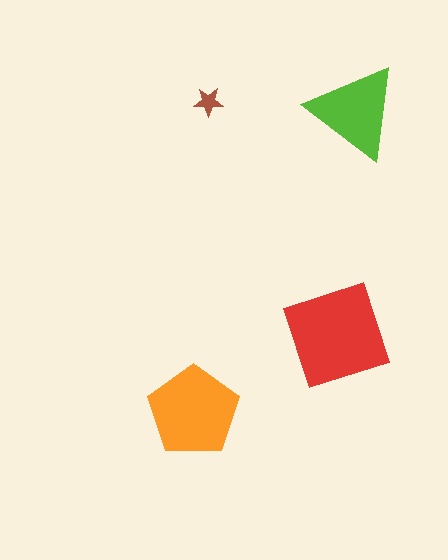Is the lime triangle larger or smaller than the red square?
Smaller.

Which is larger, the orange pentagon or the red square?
The red square.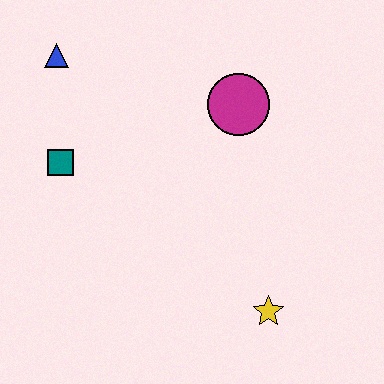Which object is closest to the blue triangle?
The teal square is closest to the blue triangle.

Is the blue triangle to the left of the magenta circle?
Yes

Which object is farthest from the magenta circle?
The yellow star is farthest from the magenta circle.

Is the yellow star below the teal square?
Yes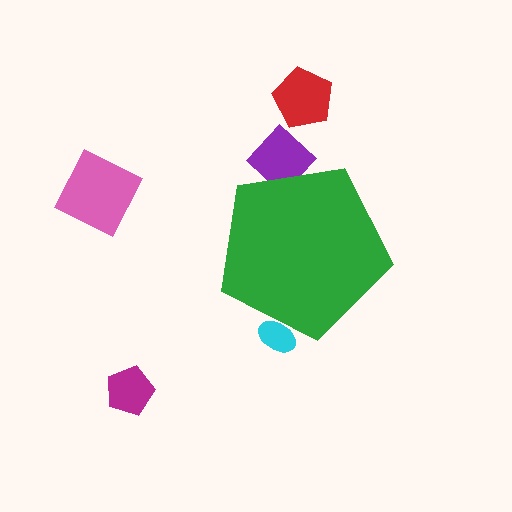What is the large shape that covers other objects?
A green pentagon.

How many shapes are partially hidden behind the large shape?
2 shapes are partially hidden.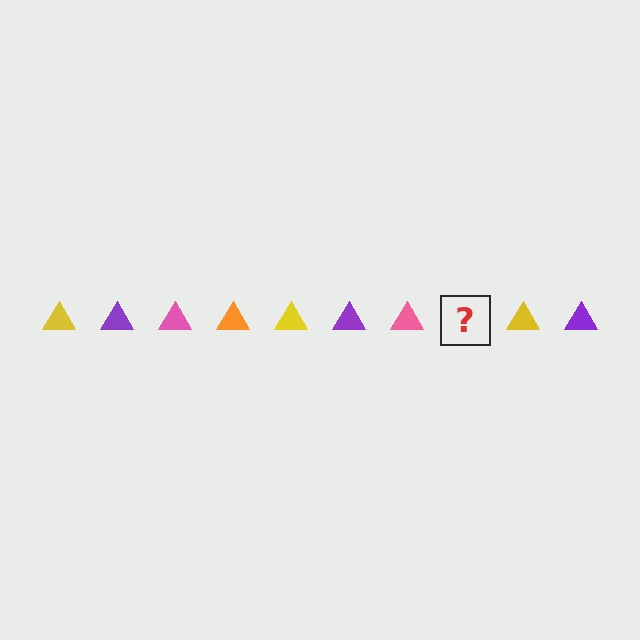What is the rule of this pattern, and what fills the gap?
The rule is that the pattern cycles through yellow, purple, pink, orange triangles. The gap should be filled with an orange triangle.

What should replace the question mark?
The question mark should be replaced with an orange triangle.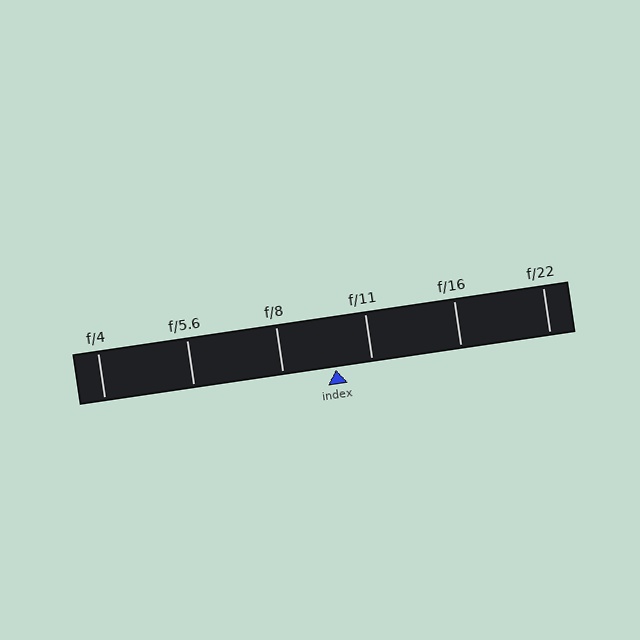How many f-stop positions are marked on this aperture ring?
There are 6 f-stop positions marked.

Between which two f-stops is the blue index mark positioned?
The index mark is between f/8 and f/11.